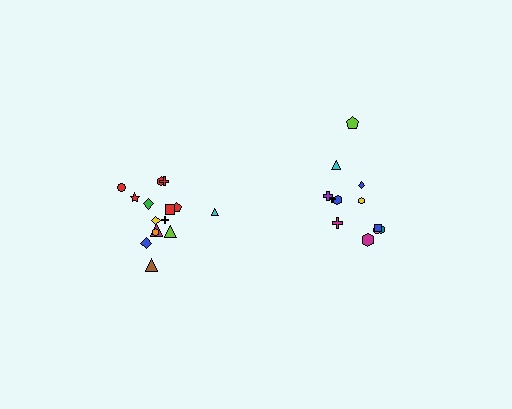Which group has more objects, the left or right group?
The left group.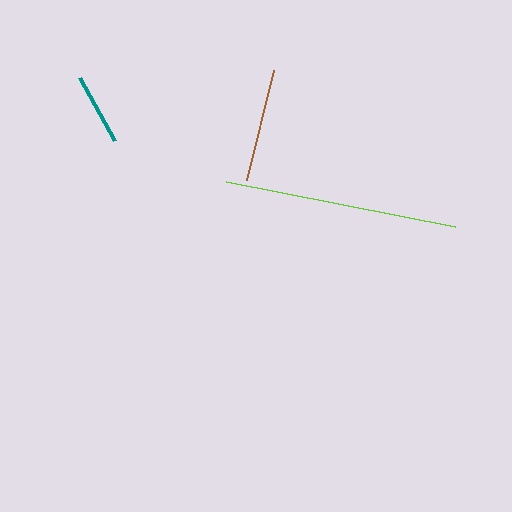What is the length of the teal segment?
The teal segment is approximately 72 pixels long.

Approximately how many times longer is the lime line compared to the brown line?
The lime line is approximately 2.1 times the length of the brown line.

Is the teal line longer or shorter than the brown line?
The brown line is longer than the teal line.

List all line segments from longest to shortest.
From longest to shortest: lime, brown, teal.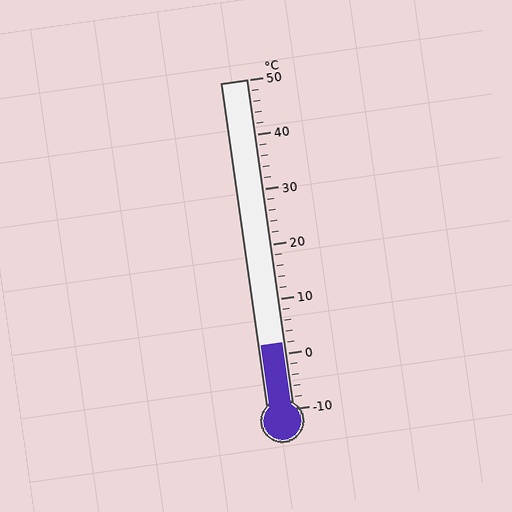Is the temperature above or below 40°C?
The temperature is below 40°C.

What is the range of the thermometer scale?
The thermometer scale ranges from -10°C to 50°C.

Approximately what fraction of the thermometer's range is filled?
The thermometer is filled to approximately 20% of its range.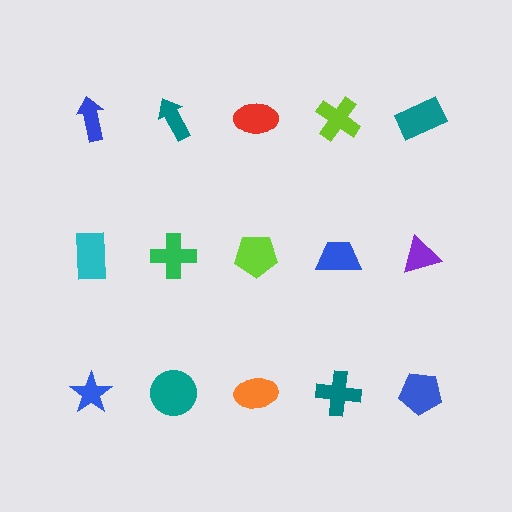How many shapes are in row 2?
5 shapes.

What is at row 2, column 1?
A cyan rectangle.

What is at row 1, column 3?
A red ellipse.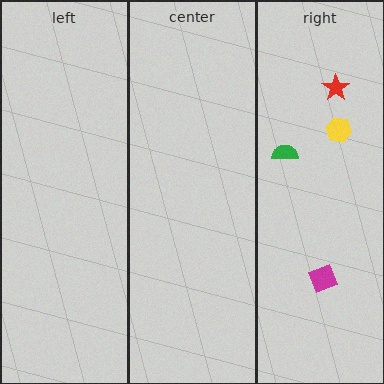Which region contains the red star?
The right region.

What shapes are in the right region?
The yellow hexagon, the magenta diamond, the red star, the green semicircle.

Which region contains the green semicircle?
The right region.